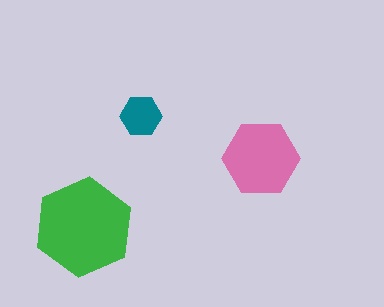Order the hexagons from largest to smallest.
the green one, the pink one, the teal one.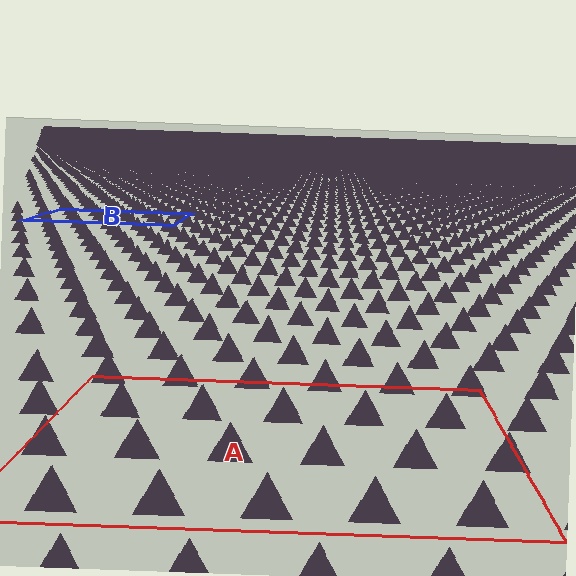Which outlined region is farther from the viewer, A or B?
Region B is farther from the viewer — the texture elements inside it appear smaller and more densely packed.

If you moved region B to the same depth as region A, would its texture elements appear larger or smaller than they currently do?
They would appear larger. At a closer depth, the same texture elements are projected at a bigger on-screen size.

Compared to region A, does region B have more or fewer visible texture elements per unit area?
Region B has more texture elements per unit area — they are packed more densely because it is farther away.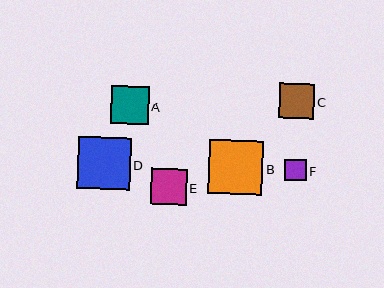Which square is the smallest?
Square F is the smallest with a size of approximately 21 pixels.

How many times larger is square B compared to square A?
Square B is approximately 1.4 times the size of square A.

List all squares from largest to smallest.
From largest to smallest: B, D, A, E, C, F.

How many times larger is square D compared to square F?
Square D is approximately 2.5 times the size of square F.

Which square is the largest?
Square B is the largest with a size of approximately 54 pixels.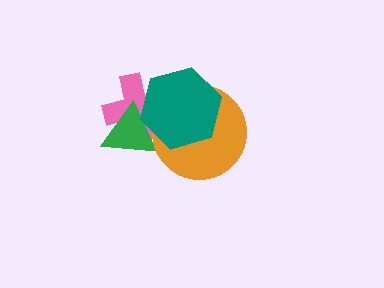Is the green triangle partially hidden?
Yes, it is partially covered by another shape.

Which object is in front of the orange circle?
The teal hexagon is in front of the orange circle.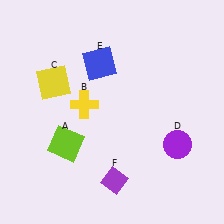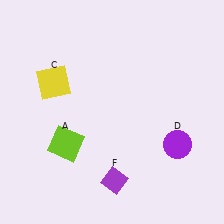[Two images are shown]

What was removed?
The blue square (E), the yellow cross (B) were removed in Image 2.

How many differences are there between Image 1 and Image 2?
There are 2 differences between the two images.